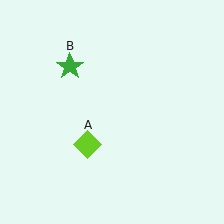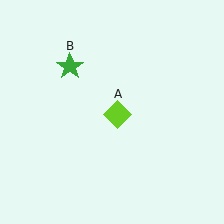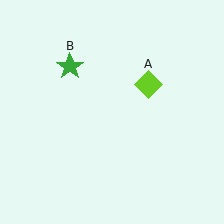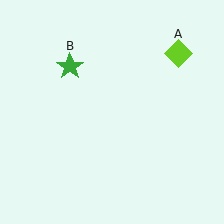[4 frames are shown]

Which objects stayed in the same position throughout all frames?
Green star (object B) remained stationary.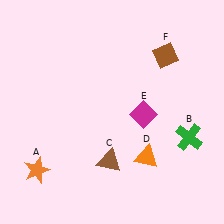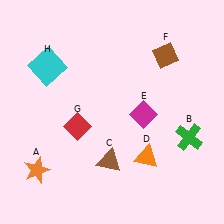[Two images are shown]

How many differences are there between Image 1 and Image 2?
There are 2 differences between the two images.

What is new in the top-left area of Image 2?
A cyan square (H) was added in the top-left area of Image 2.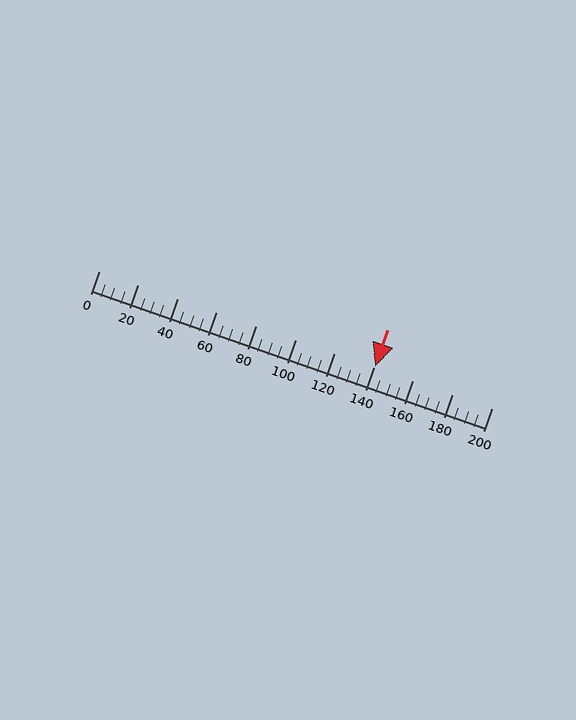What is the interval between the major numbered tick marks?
The major tick marks are spaced 20 units apart.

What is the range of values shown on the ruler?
The ruler shows values from 0 to 200.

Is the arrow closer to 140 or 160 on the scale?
The arrow is closer to 140.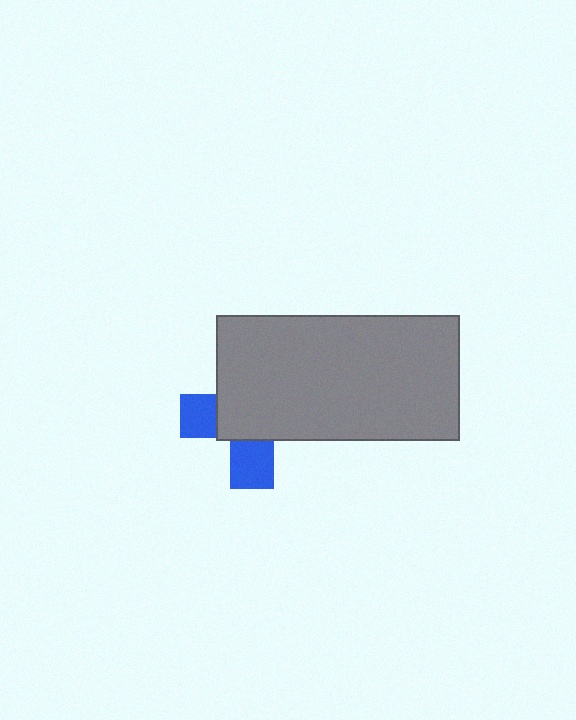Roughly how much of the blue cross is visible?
A small part of it is visible (roughly 34%).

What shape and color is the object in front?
The object in front is a gray rectangle.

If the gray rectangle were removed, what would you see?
You would see the complete blue cross.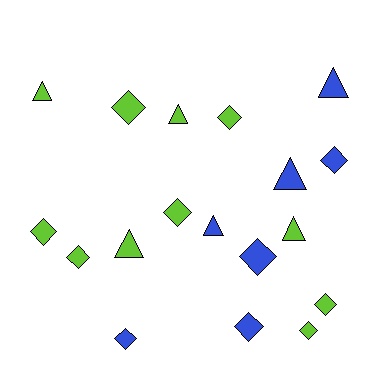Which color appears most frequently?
Lime, with 11 objects.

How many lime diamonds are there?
There are 7 lime diamonds.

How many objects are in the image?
There are 18 objects.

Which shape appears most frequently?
Diamond, with 11 objects.